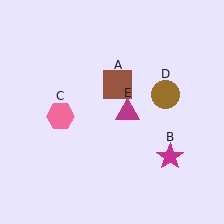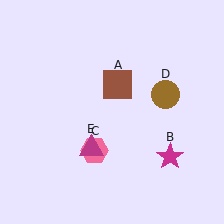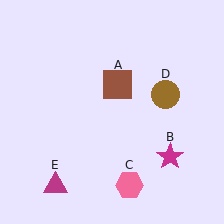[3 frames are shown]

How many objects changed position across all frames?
2 objects changed position: pink hexagon (object C), magenta triangle (object E).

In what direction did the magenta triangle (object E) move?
The magenta triangle (object E) moved down and to the left.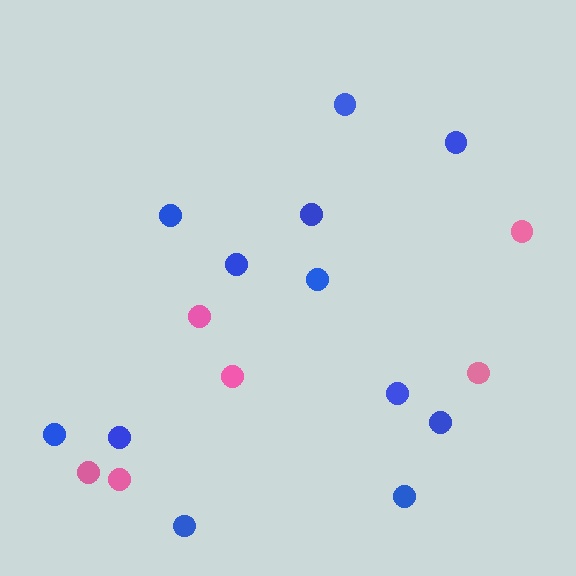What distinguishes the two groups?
There are 2 groups: one group of pink circles (6) and one group of blue circles (12).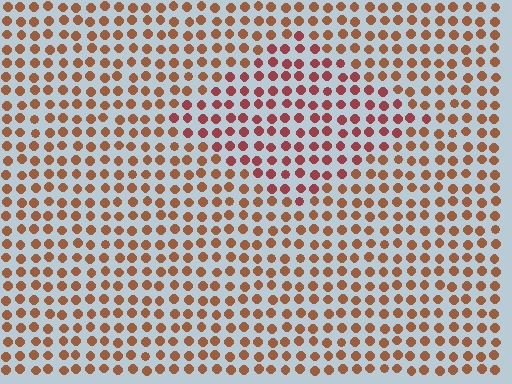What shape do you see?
I see a diamond.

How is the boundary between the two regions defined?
The boundary is defined purely by a slight shift in hue (about 28 degrees). Spacing, size, and orientation are identical on both sides.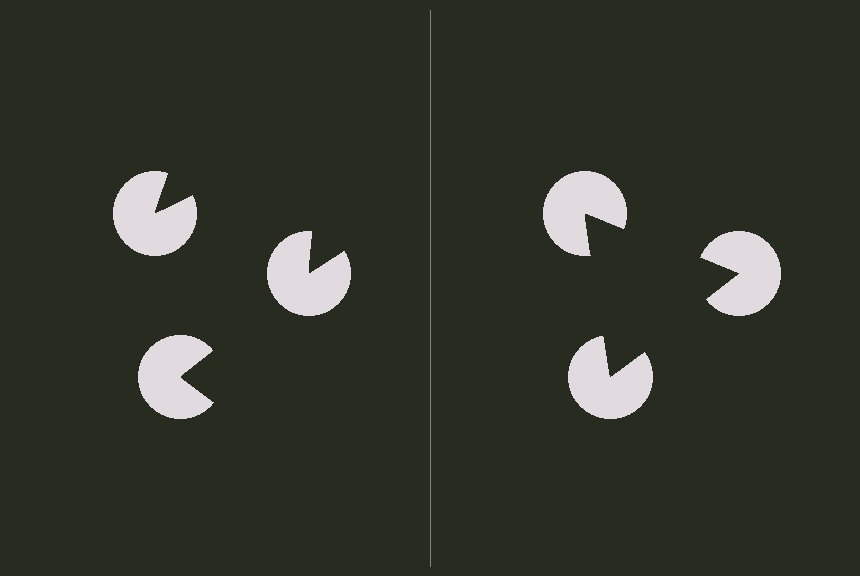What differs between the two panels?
The pac-man discs are positioned identically on both sides; only the wedge orientations differ. On the right they align to a triangle; on the left they are misaligned.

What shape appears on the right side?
An illusory triangle.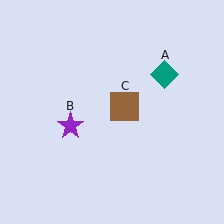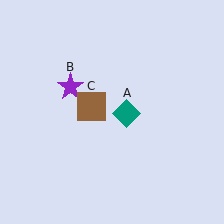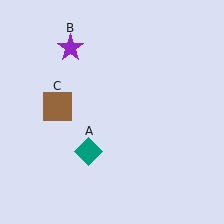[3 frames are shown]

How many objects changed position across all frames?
3 objects changed position: teal diamond (object A), purple star (object B), brown square (object C).